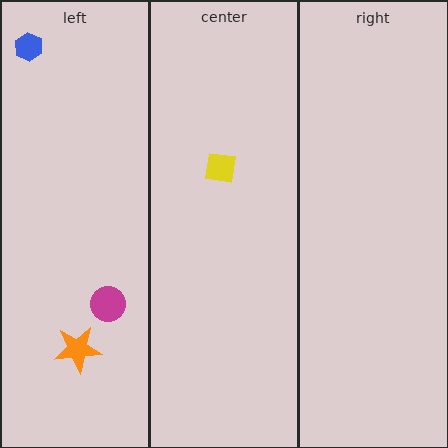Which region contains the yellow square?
The center region.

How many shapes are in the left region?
3.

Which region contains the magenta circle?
The left region.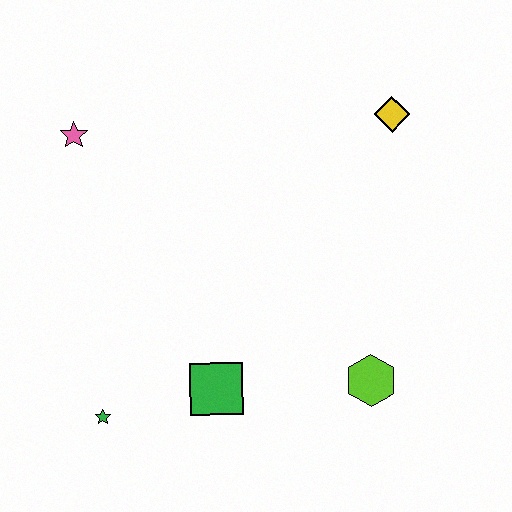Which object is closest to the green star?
The green square is closest to the green star.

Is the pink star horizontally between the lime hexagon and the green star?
No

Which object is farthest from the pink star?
The lime hexagon is farthest from the pink star.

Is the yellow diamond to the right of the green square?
Yes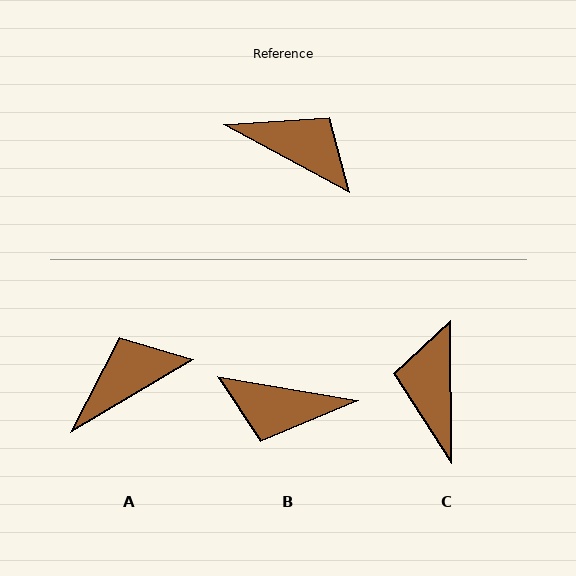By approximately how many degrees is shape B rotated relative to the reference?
Approximately 161 degrees clockwise.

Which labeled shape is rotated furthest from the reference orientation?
B, about 161 degrees away.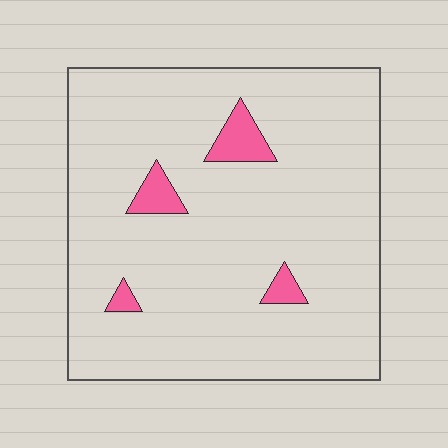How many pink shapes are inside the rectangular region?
4.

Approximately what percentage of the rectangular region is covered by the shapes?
Approximately 5%.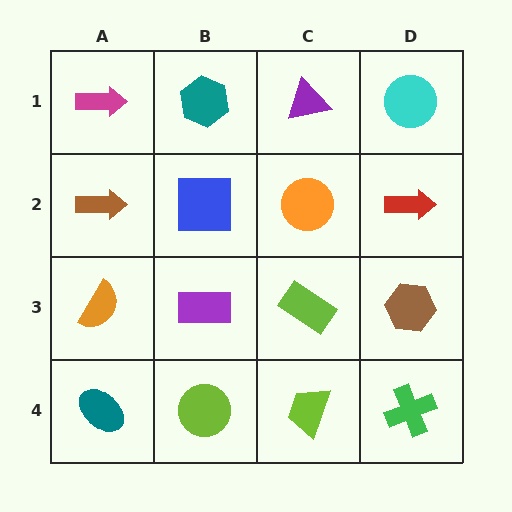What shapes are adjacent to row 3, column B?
A blue square (row 2, column B), a lime circle (row 4, column B), an orange semicircle (row 3, column A), a lime rectangle (row 3, column C).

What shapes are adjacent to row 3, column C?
An orange circle (row 2, column C), a lime trapezoid (row 4, column C), a purple rectangle (row 3, column B), a brown hexagon (row 3, column D).